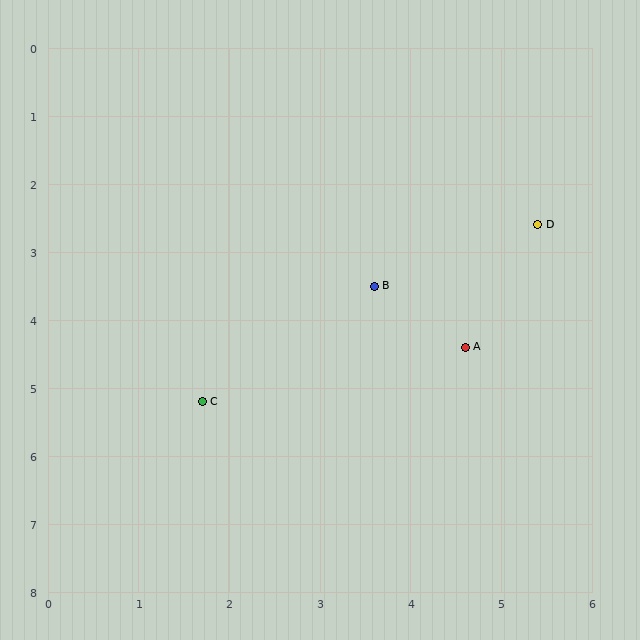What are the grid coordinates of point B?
Point B is at approximately (3.6, 3.5).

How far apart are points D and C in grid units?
Points D and C are about 4.5 grid units apart.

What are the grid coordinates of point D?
Point D is at approximately (5.4, 2.6).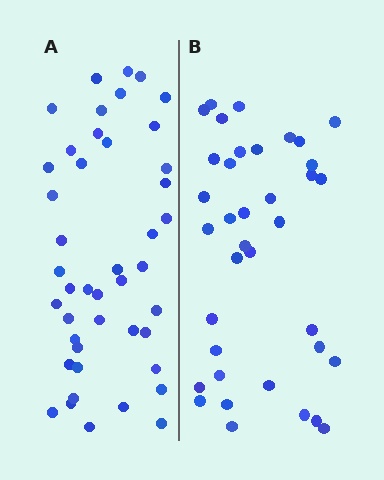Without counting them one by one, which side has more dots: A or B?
Region A (the left region) has more dots.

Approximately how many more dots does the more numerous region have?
Region A has roughly 8 or so more dots than region B.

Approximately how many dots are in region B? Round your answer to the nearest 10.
About 40 dots. (The exact count is 37, which rounds to 40.)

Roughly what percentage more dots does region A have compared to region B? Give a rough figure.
About 20% more.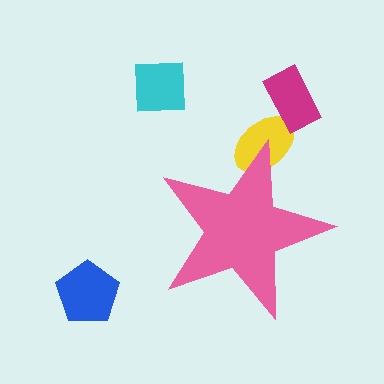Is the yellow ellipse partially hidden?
Yes, the yellow ellipse is partially hidden behind the pink star.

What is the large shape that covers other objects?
A pink star.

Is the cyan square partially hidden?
No, the cyan square is fully visible.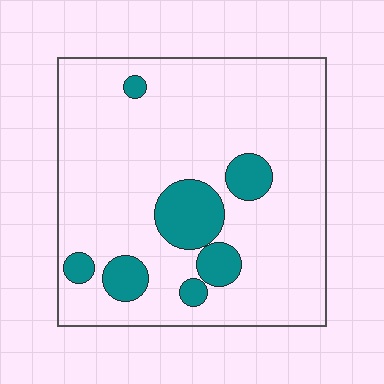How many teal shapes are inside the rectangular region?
7.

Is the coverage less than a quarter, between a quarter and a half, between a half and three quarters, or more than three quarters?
Less than a quarter.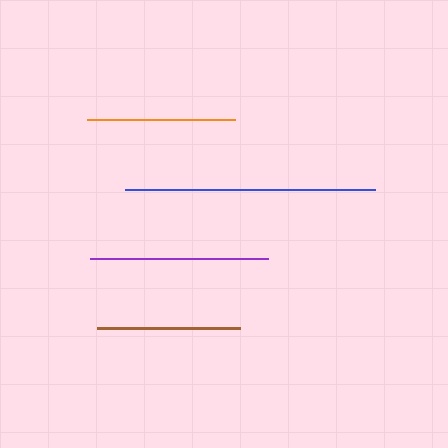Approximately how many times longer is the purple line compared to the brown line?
The purple line is approximately 1.2 times the length of the brown line.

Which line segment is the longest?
The blue line is the longest at approximately 250 pixels.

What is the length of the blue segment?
The blue segment is approximately 250 pixels long.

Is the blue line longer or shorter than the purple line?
The blue line is longer than the purple line.